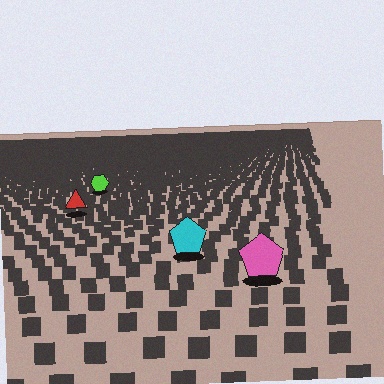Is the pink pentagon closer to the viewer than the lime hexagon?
Yes. The pink pentagon is closer — you can tell from the texture gradient: the ground texture is coarser near it.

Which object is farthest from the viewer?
The lime hexagon is farthest from the viewer. It appears smaller and the ground texture around it is denser.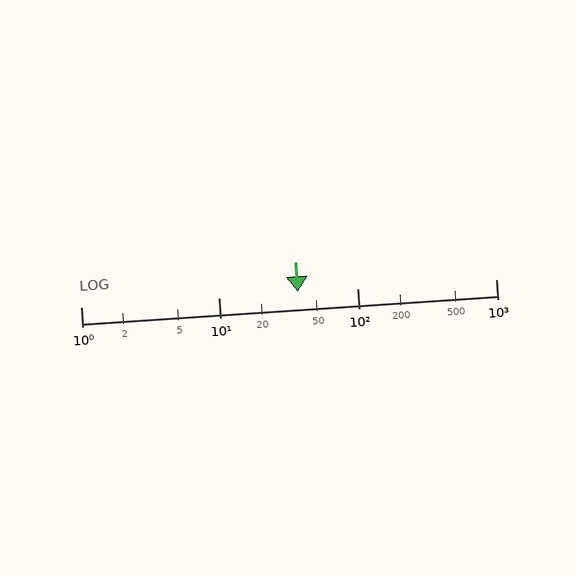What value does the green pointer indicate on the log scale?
The pointer indicates approximately 37.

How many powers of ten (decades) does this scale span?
The scale spans 3 decades, from 1 to 1000.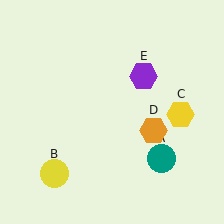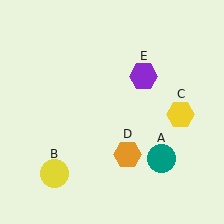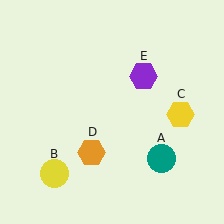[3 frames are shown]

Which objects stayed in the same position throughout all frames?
Teal circle (object A) and yellow circle (object B) and yellow hexagon (object C) and purple hexagon (object E) remained stationary.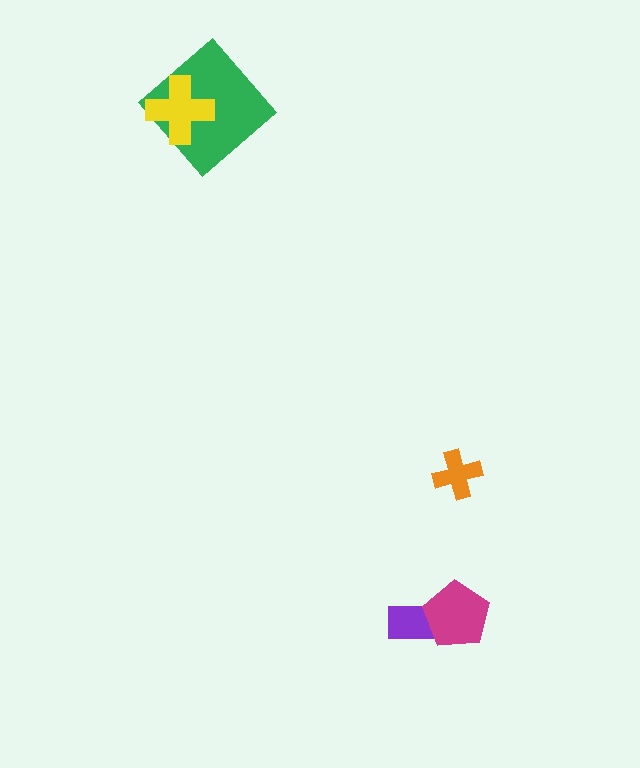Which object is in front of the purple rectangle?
The magenta pentagon is in front of the purple rectangle.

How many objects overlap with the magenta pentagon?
1 object overlaps with the magenta pentagon.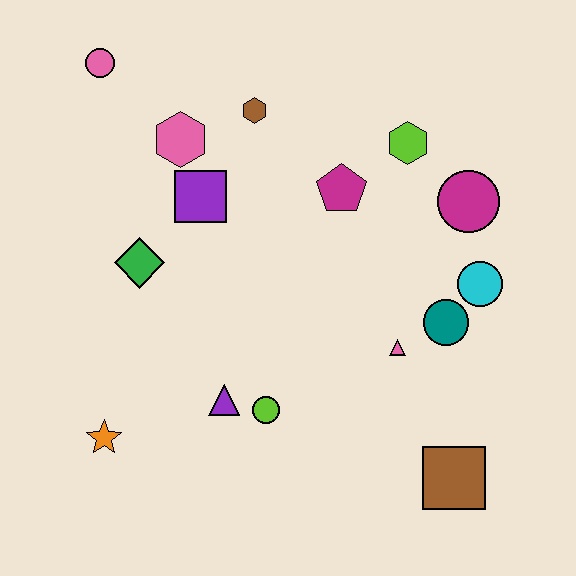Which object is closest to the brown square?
The pink triangle is closest to the brown square.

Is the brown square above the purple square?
No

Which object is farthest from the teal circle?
The pink circle is farthest from the teal circle.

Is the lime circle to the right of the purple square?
Yes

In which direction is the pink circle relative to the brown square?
The pink circle is above the brown square.